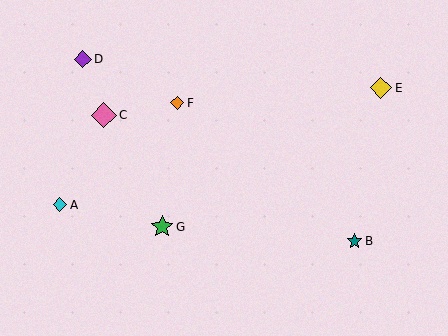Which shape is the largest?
The pink diamond (labeled C) is the largest.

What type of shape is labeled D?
Shape D is a purple diamond.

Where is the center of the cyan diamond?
The center of the cyan diamond is at (60, 205).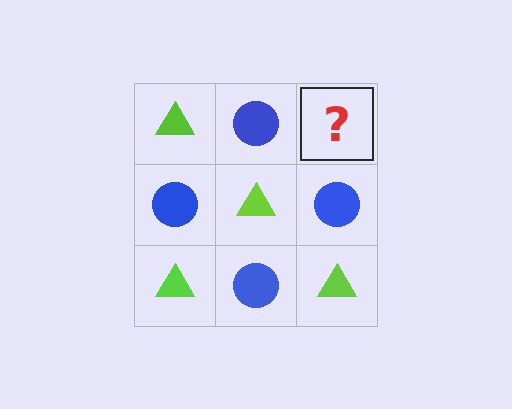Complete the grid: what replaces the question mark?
The question mark should be replaced with a lime triangle.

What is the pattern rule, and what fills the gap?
The rule is that it alternates lime triangle and blue circle in a checkerboard pattern. The gap should be filled with a lime triangle.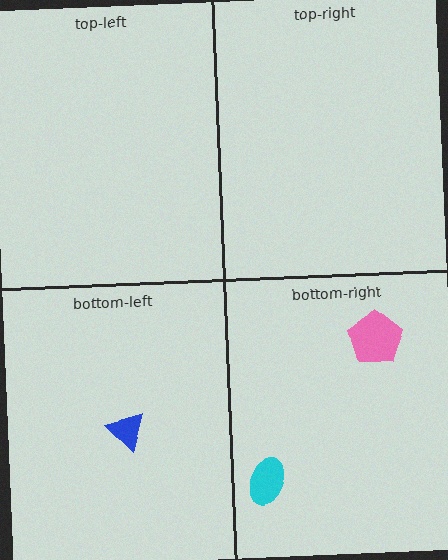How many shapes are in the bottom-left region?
1.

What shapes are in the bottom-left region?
The blue triangle.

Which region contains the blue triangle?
The bottom-left region.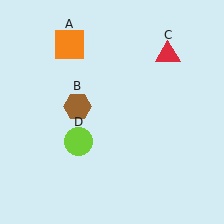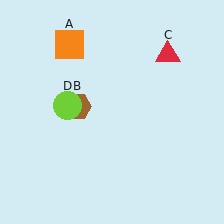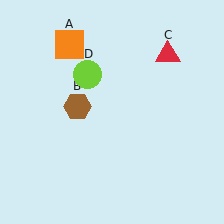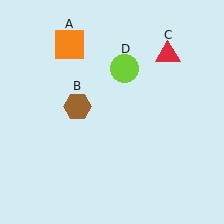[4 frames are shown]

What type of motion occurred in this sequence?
The lime circle (object D) rotated clockwise around the center of the scene.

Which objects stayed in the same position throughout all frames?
Orange square (object A) and brown hexagon (object B) and red triangle (object C) remained stationary.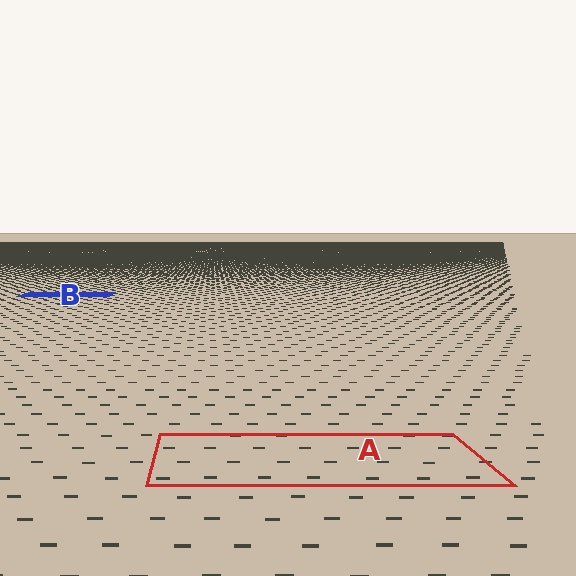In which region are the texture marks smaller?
The texture marks are smaller in region B, because it is farther away.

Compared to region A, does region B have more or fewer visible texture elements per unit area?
Region B has more texture elements per unit area — they are packed more densely because it is farther away.